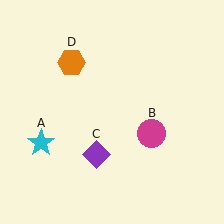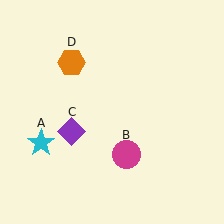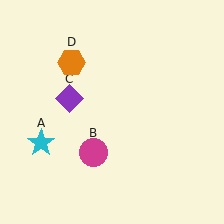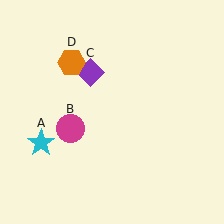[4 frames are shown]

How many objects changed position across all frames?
2 objects changed position: magenta circle (object B), purple diamond (object C).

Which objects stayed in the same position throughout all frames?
Cyan star (object A) and orange hexagon (object D) remained stationary.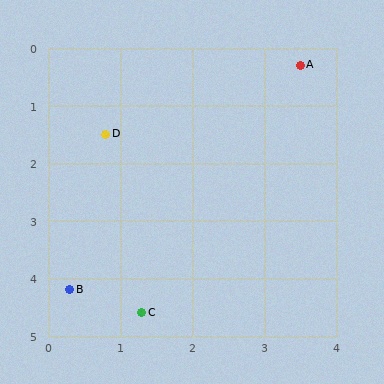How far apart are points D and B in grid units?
Points D and B are about 2.7 grid units apart.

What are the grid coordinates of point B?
Point B is at approximately (0.3, 4.2).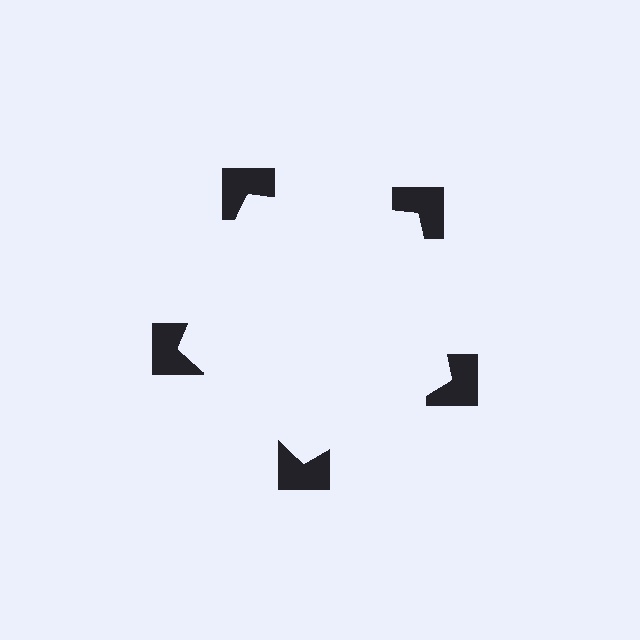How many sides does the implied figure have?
5 sides.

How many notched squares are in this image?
There are 5 — one at each vertex of the illusory pentagon.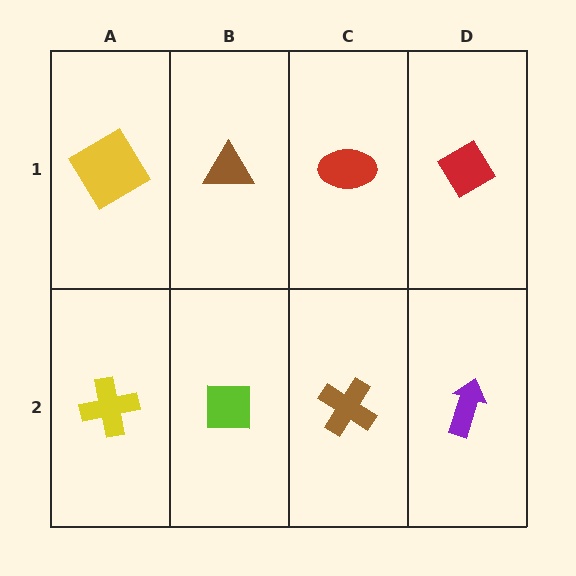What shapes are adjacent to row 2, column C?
A red ellipse (row 1, column C), a lime square (row 2, column B), a purple arrow (row 2, column D).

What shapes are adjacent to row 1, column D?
A purple arrow (row 2, column D), a red ellipse (row 1, column C).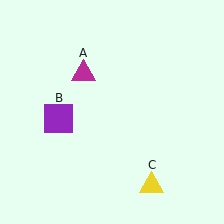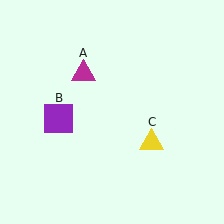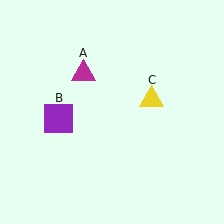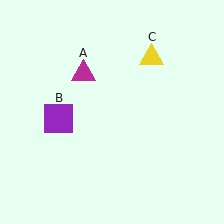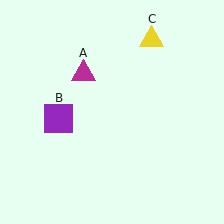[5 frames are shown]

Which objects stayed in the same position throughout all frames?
Magenta triangle (object A) and purple square (object B) remained stationary.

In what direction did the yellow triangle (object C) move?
The yellow triangle (object C) moved up.